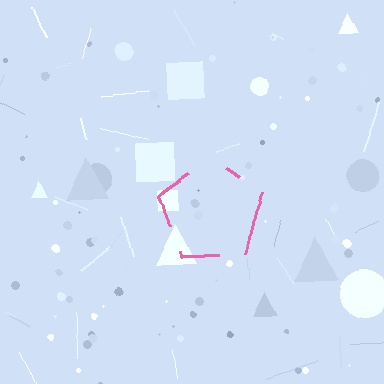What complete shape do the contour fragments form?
The contour fragments form a pentagon.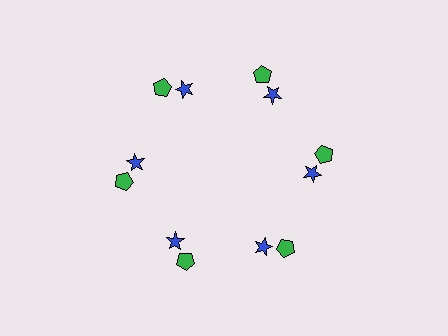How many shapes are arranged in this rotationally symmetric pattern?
There are 12 shapes, arranged in 6 groups of 2.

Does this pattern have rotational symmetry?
Yes, this pattern has 6-fold rotational symmetry. It looks the same after rotating 60 degrees around the center.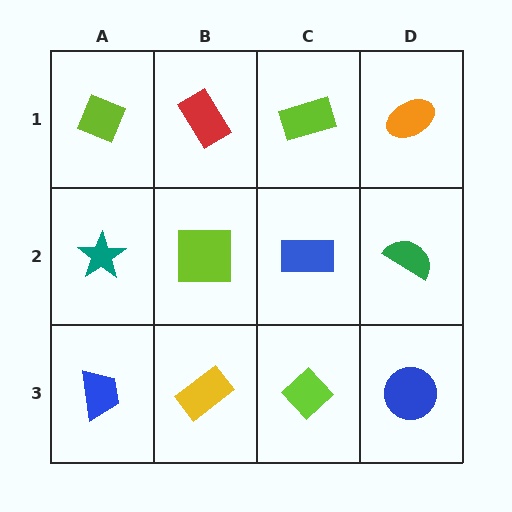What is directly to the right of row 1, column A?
A red rectangle.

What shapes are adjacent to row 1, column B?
A lime square (row 2, column B), a lime diamond (row 1, column A), a lime rectangle (row 1, column C).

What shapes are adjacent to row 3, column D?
A green semicircle (row 2, column D), a lime diamond (row 3, column C).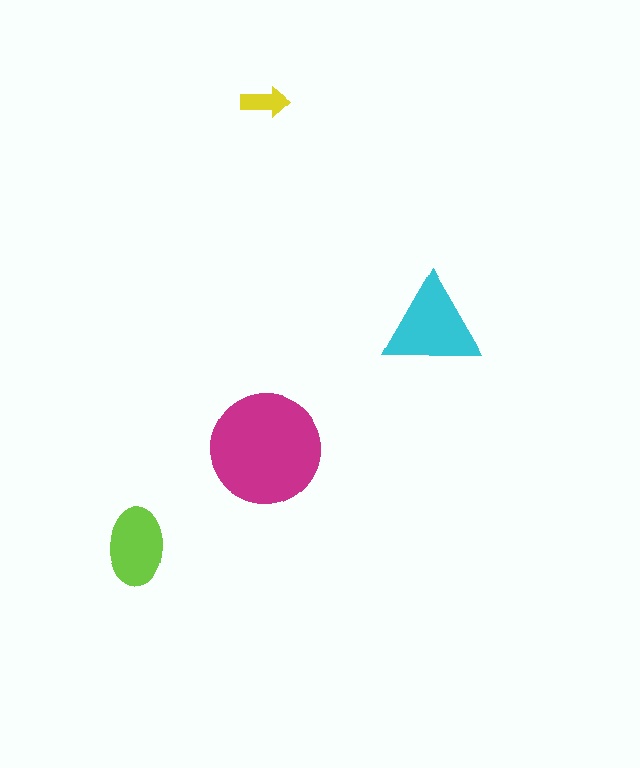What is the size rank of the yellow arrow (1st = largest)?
4th.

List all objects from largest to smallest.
The magenta circle, the cyan triangle, the lime ellipse, the yellow arrow.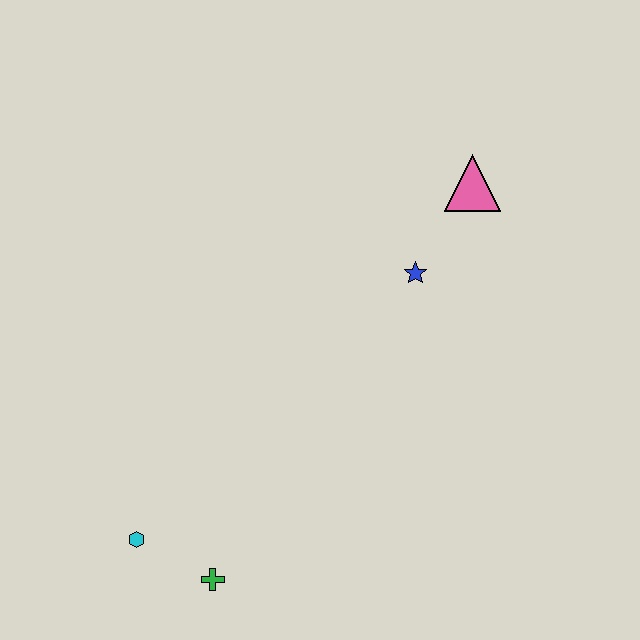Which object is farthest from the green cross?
The pink triangle is farthest from the green cross.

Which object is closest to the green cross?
The cyan hexagon is closest to the green cross.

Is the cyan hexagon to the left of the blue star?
Yes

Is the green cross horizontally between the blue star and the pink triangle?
No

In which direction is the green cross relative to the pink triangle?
The green cross is below the pink triangle.